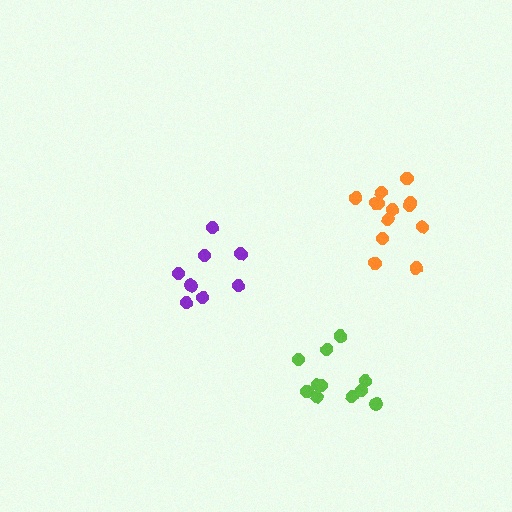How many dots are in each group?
Group 1: 8 dots, Group 2: 13 dots, Group 3: 11 dots (32 total).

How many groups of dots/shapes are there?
There are 3 groups.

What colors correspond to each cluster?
The clusters are colored: purple, orange, lime.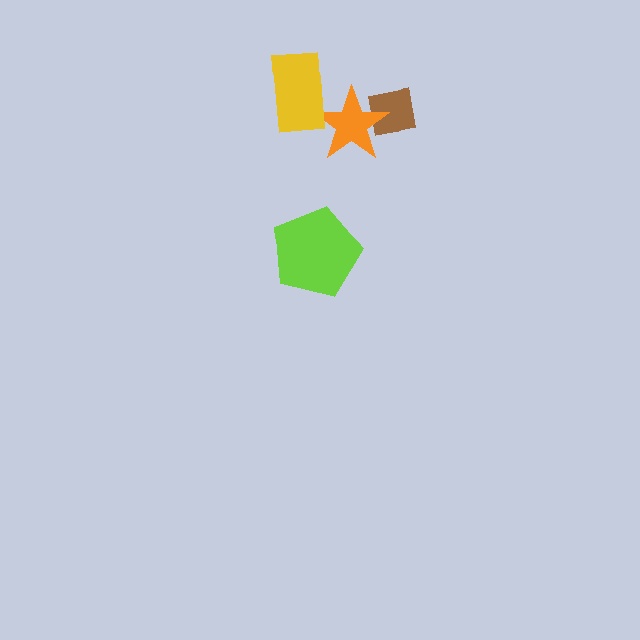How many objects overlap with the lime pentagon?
0 objects overlap with the lime pentagon.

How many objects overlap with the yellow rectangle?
1 object overlaps with the yellow rectangle.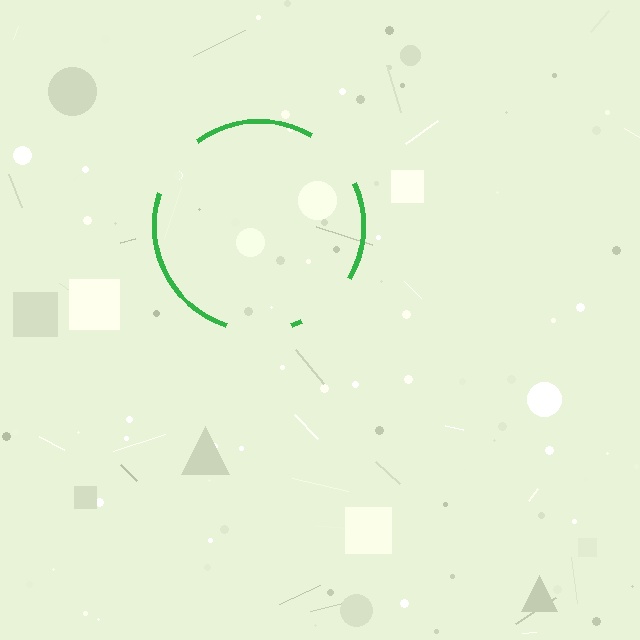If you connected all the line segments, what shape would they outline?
They would outline a circle.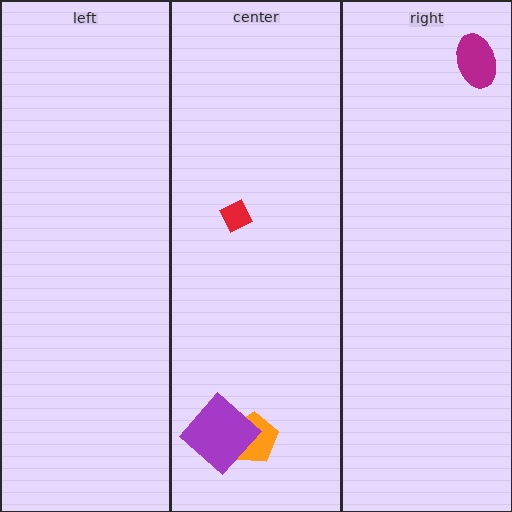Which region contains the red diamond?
The center region.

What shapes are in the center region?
The orange pentagon, the red diamond, the purple diamond.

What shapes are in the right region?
The magenta ellipse.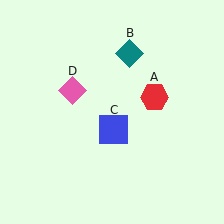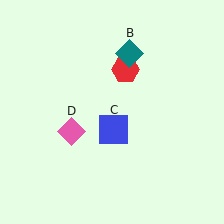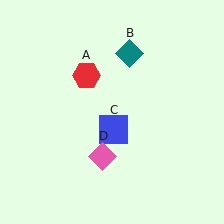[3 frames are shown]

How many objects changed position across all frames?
2 objects changed position: red hexagon (object A), pink diamond (object D).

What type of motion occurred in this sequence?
The red hexagon (object A), pink diamond (object D) rotated counterclockwise around the center of the scene.